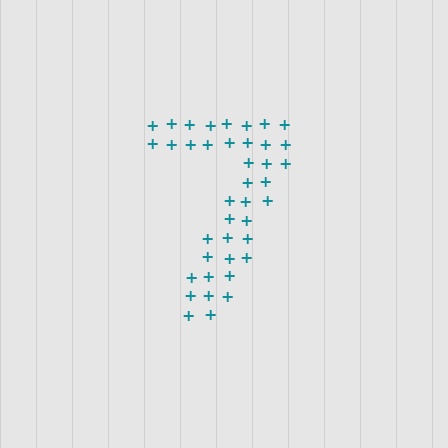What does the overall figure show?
The overall figure shows the digit 7.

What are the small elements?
The small elements are plus signs.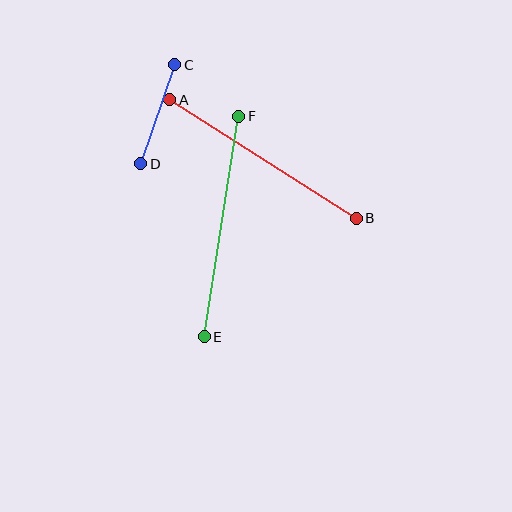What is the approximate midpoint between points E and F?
The midpoint is at approximately (222, 227) pixels.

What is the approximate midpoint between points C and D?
The midpoint is at approximately (158, 114) pixels.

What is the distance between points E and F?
The distance is approximately 223 pixels.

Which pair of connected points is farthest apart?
Points E and F are farthest apart.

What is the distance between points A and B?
The distance is approximately 221 pixels.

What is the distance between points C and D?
The distance is approximately 104 pixels.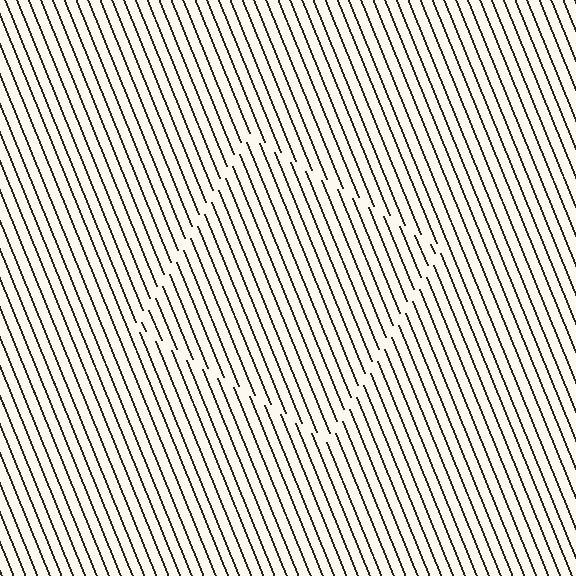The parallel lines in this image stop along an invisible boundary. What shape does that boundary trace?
An illusory square. The interior of the shape contains the same grating, shifted by half a period — the contour is defined by the phase discontinuity where line-ends from the inner and outer gratings abut.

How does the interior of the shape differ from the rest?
The interior of the shape contains the same grating, shifted by half a period — the contour is defined by the phase discontinuity where line-ends from the inner and outer gratings abut.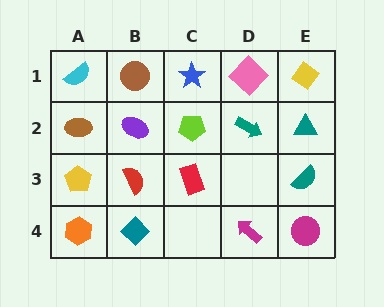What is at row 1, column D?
A pink diamond.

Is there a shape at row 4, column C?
No, that cell is empty.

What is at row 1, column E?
A yellow diamond.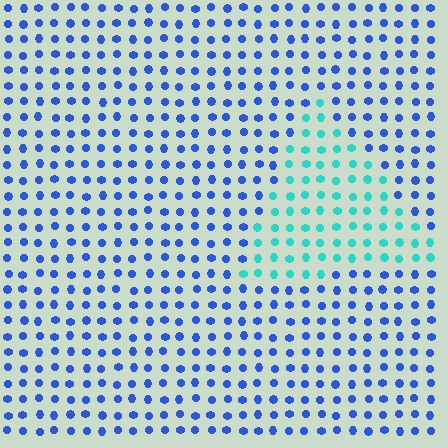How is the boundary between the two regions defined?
The boundary is defined purely by a slight shift in hue (about 50 degrees). Spacing, size, and orientation are identical on both sides.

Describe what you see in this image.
The image is filled with small blue elements in a uniform arrangement. A triangle-shaped region is visible where the elements are tinted to a slightly different hue, forming a subtle color boundary.